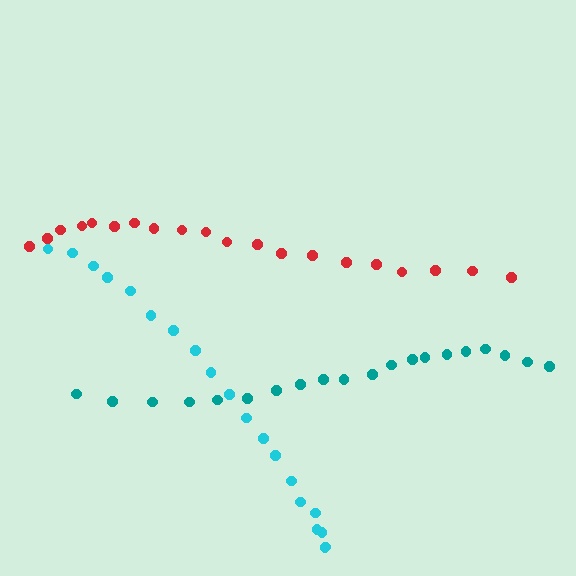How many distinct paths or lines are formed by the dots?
There are 3 distinct paths.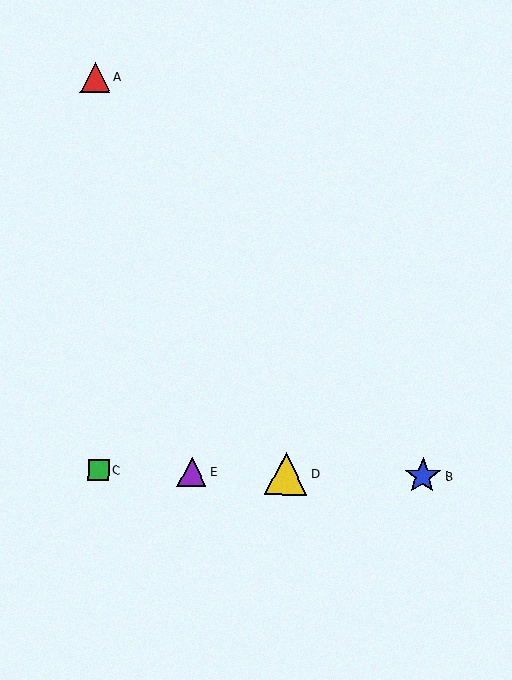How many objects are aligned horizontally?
4 objects (B, C, D, E) are aligned horizontally.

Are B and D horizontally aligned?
Yes, both are at y≈476.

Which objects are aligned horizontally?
Objects B, C, D, E are aligned horizontally.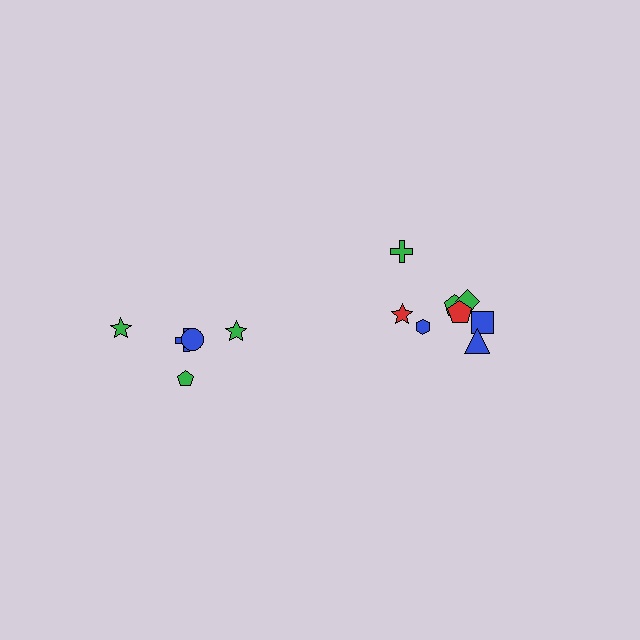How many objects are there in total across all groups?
There are 13 objects.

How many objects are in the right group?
There are 8 objects.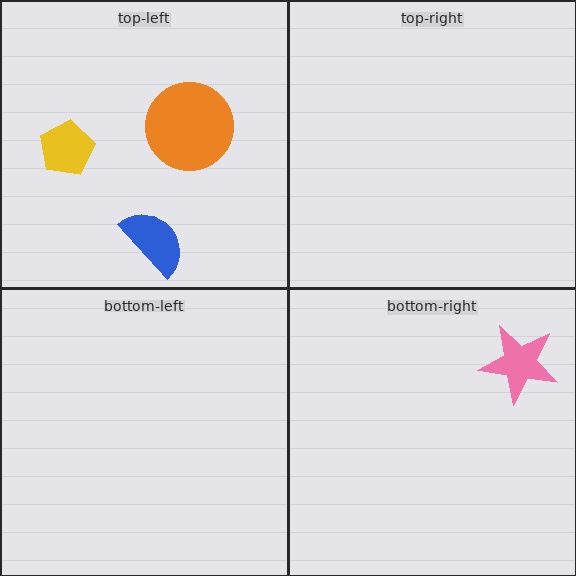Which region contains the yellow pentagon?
The top-left region.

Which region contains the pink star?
The bottom-right region.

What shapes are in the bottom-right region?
The pink star.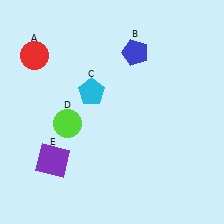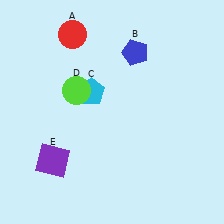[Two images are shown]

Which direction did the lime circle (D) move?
The lime circle (D) moved up.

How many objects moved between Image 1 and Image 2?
2 objects moved between the two images.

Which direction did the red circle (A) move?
The red circle (A) moved right.